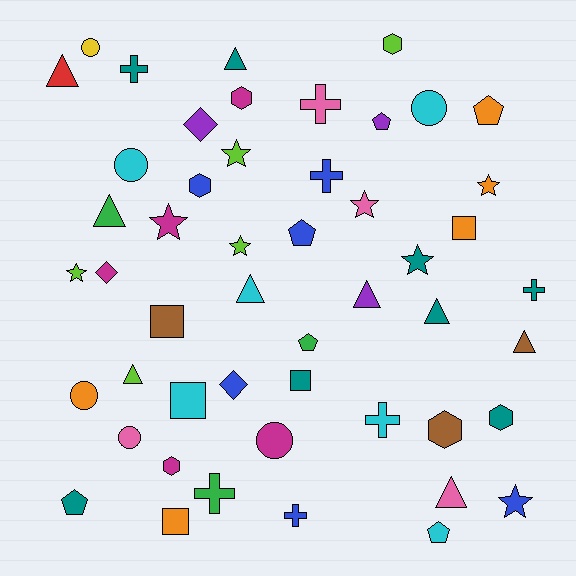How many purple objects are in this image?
There are 3 purple objects.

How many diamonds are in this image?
There are 3 diamonds.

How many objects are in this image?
There are 50 objects.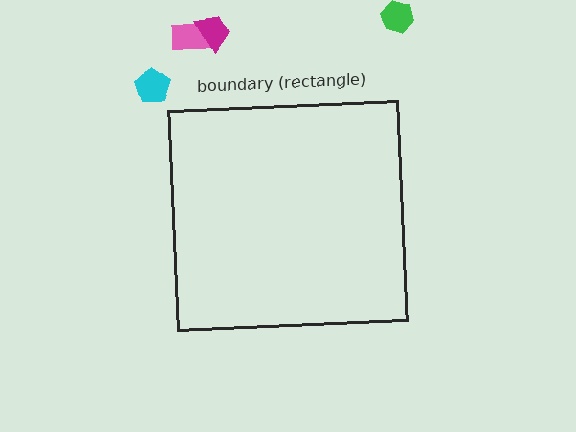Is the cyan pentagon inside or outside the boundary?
Outside.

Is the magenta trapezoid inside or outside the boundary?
Outside.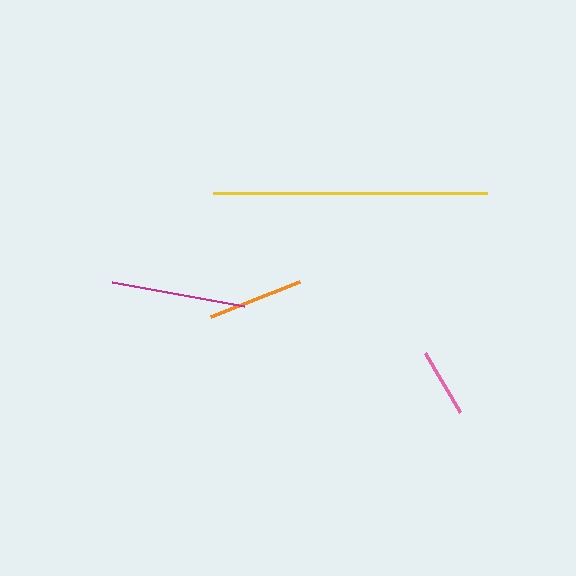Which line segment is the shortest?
The pink line is the shortest at approximately 69 pixels.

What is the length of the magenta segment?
The magenta segment is approximately 134 pixels long.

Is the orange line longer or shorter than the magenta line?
The magenta line is longer than the orange line.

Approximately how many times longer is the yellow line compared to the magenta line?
The yellow line is approximately 2.0 times the length of the magenta line.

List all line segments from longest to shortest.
From longest to shortest: yellow, magenta, orange, pink.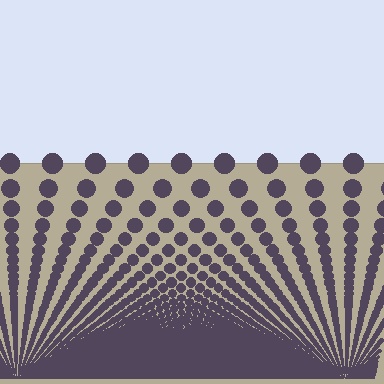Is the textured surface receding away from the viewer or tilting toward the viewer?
The surface appears to tilt toward the viewer. Texture elements get larger and sparser toward the top.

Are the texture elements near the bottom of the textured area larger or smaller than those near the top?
Smaller. The gradient is inverted — elements near the bottom are smaller and denser.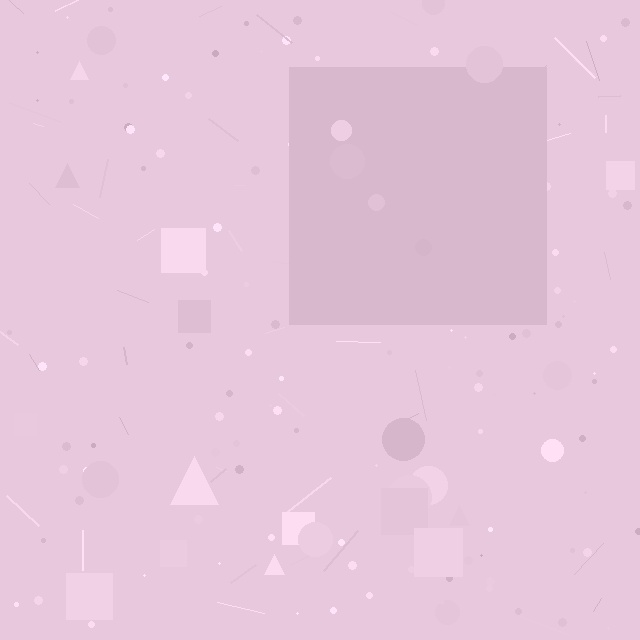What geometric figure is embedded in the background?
A square is embedded in the background.